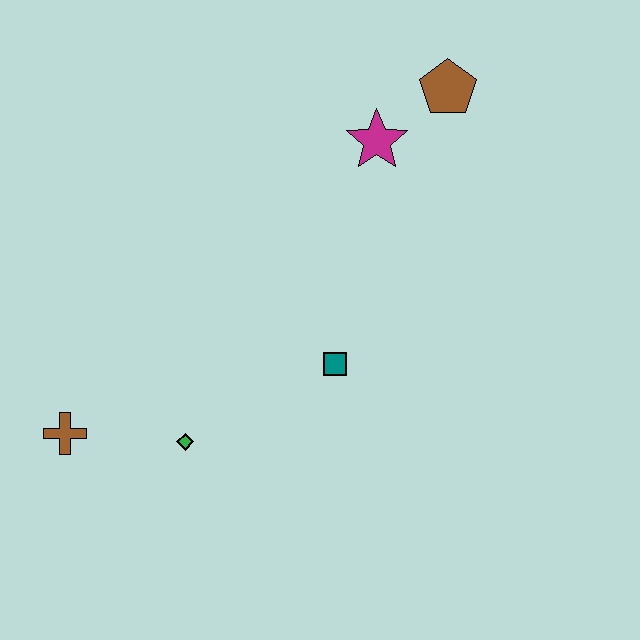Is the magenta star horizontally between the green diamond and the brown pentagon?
Yes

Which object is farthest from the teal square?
The brown pentagon is farthest from the teal square.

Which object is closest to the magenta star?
The brown pentagon is closest to the magenta star.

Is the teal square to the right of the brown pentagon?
No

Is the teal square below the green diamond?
No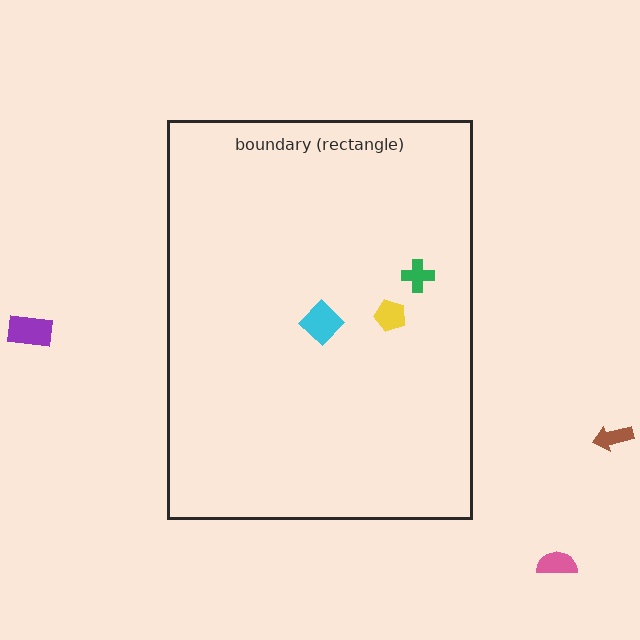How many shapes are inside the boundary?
3 inside, 3 outside.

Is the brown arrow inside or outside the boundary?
Outside.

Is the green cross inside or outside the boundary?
Inside.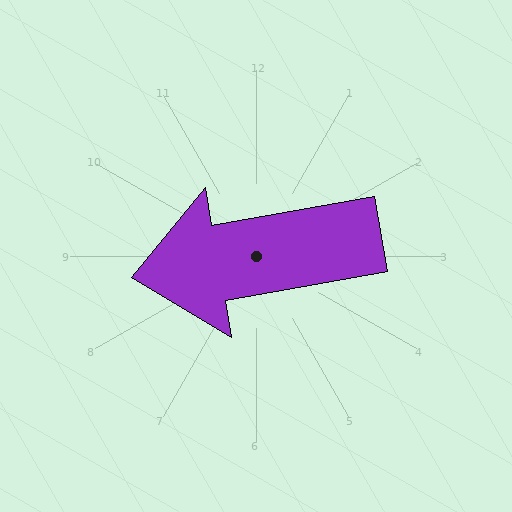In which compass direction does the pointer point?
West.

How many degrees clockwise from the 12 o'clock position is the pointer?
Approximately 260 degrees.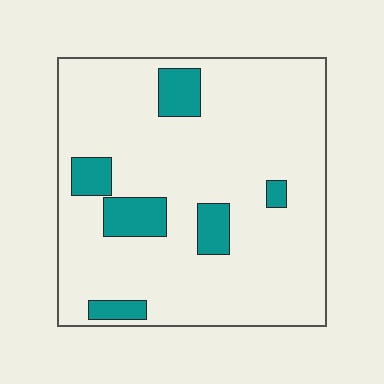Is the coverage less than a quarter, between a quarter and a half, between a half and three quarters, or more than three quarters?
Less than a quarter.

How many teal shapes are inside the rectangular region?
6.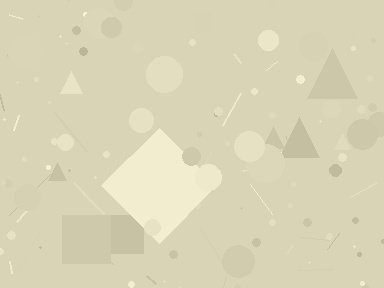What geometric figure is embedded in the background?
A diamond is embedded in the background.